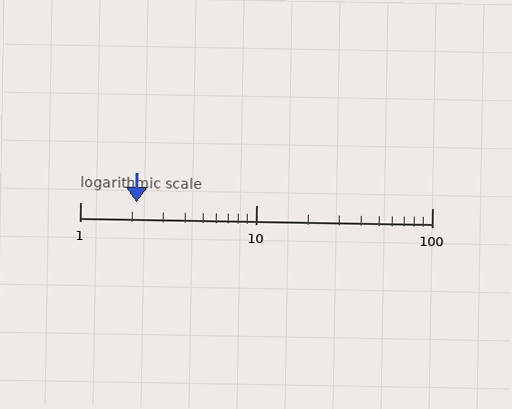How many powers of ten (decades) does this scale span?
The scale spans 2 decades, from 1 to 100.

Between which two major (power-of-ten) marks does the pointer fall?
The pointer is between 1 and 10.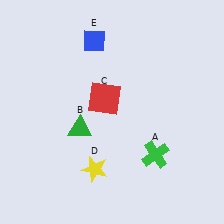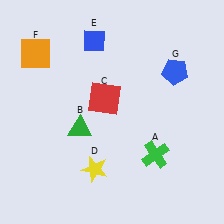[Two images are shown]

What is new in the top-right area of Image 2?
A blue pentagon (G) was added in the top-right area of Image 2.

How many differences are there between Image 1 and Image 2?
There are 2 differences between the two images.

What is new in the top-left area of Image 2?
An orange square (F) was added in the top-left area of Image 2.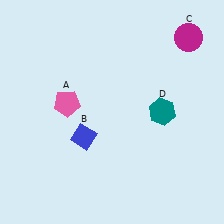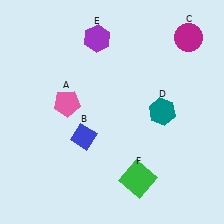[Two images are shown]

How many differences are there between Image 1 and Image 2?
There are 2 differences between the two images.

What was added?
A purple hexagon (E), a green square (F) were added in Image 2.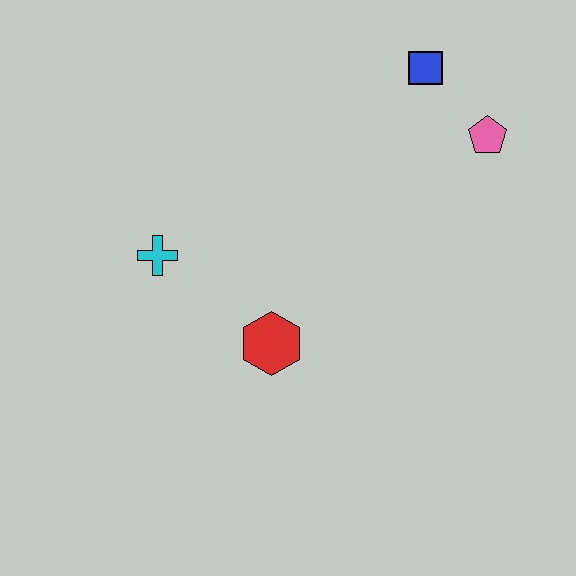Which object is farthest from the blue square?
The cyan cross is farthest from the blue square.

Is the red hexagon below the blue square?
Yes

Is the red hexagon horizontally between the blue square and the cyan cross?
Yes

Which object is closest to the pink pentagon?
The blue square is closest to the pink pentagon.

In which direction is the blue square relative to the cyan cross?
The blue square is to the right of the cyan cross.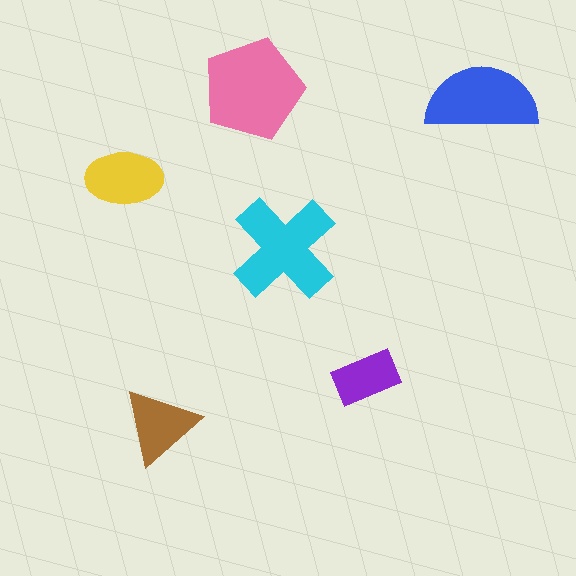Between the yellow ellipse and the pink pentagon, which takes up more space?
The pink pentagon.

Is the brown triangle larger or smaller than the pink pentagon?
Smaller.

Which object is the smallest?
The purple rectangle.